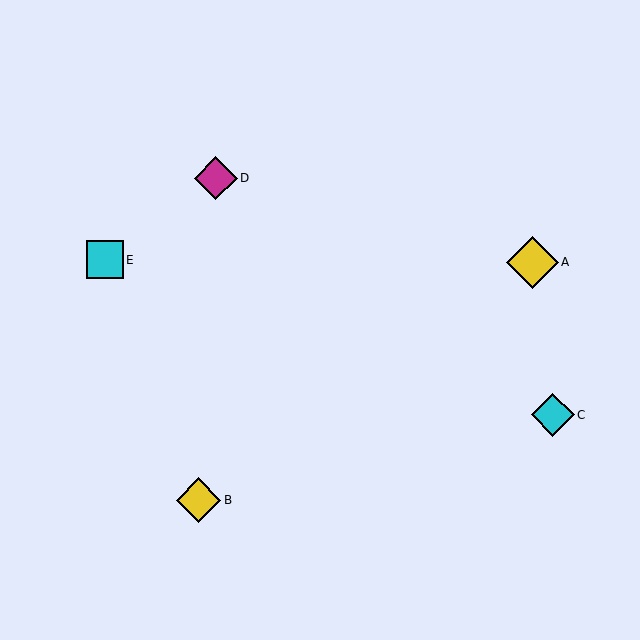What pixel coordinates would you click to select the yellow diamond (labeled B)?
Click at (198, 500) to select the yellow diamond B.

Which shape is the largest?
The yellow diamond (labeled A) is the largest.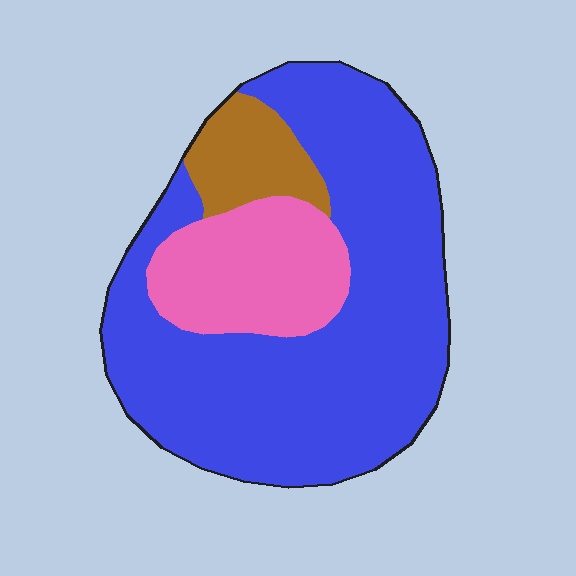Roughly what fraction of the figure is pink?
Pink covers about 20% of the figure.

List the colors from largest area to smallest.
From largest to smallest: blue, pink, brown.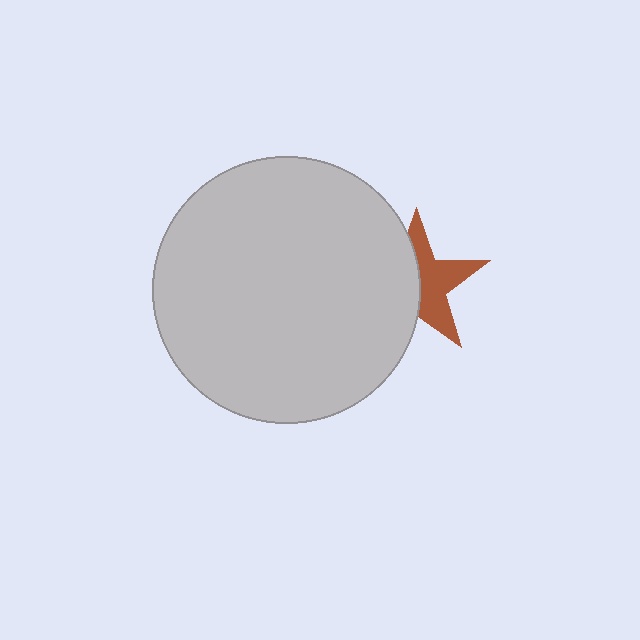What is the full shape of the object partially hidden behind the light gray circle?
The partially hidden object is a brown star.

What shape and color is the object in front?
The object in front is a light gray circle.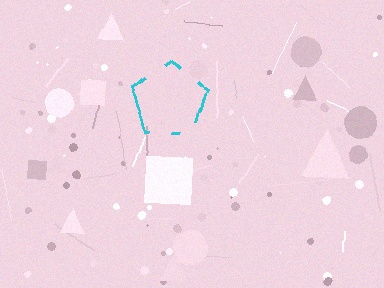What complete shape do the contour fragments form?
The contour fragments form a pentagon.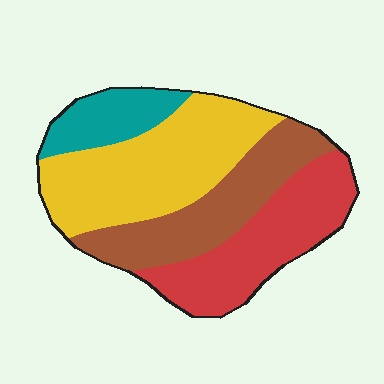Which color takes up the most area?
Yellow, at roughly 35%.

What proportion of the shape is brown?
Brown takes up about one quarter (1/4) of the shape.